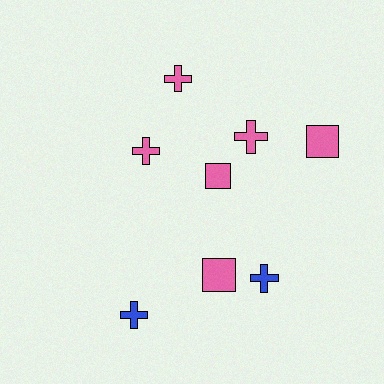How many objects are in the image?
There are 8 objects.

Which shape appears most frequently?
Cross, with 5 objects.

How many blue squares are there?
There are no blue squares.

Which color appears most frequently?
Pink, with 6 objects.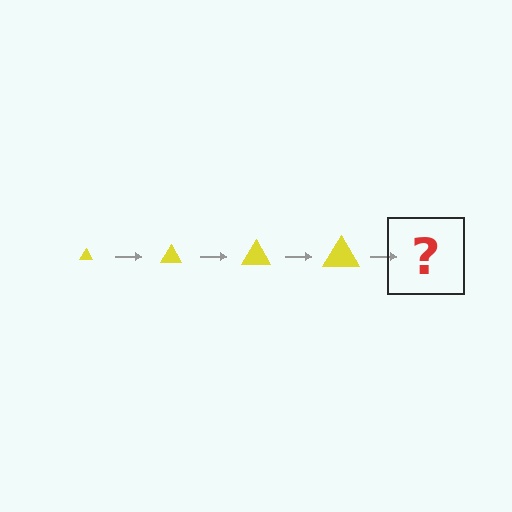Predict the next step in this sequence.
The next step is a yellow triangle, larger than the previous one.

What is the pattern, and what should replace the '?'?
The pattern is that the triangle gets progressively larger each step. The '?' should be a yellow triangle, larger than the previous one.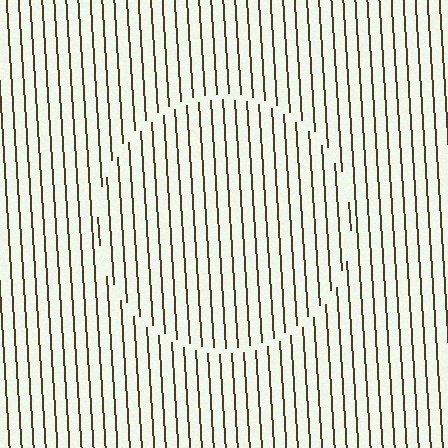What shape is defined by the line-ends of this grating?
An illusory circle. The interior of the shape contains the same grating, shifted by half a period — the contour is defined by the phase discontinuity where line-ends from the inner and outer gratings abut.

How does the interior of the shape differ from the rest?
The interior of the shape contains the same grating, shifted by half a period — the contour is defined by the phase discontinuity where line-ends from the inner and outer gratings abut.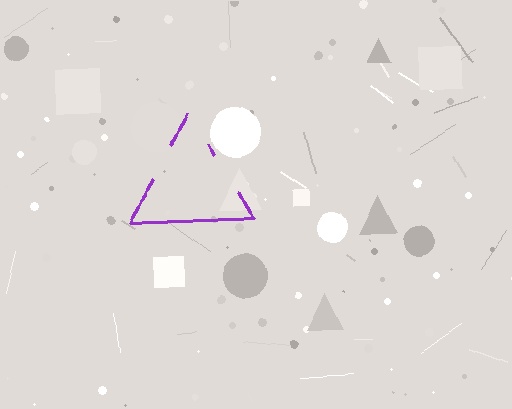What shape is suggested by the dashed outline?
The dashed outline suggests a triangle.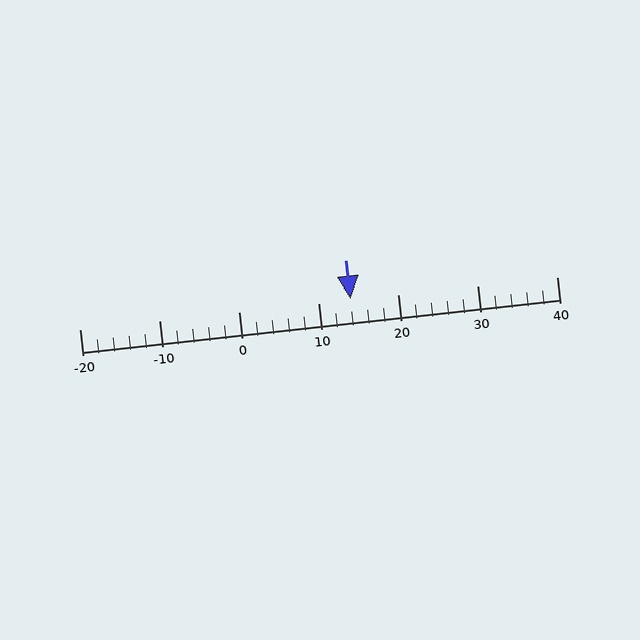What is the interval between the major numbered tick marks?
The major tick marks are spaced 10 units apart.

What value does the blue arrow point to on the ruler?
The blue arrow points to approximately 14.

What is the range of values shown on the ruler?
The ruler shows values from -20 to 40.